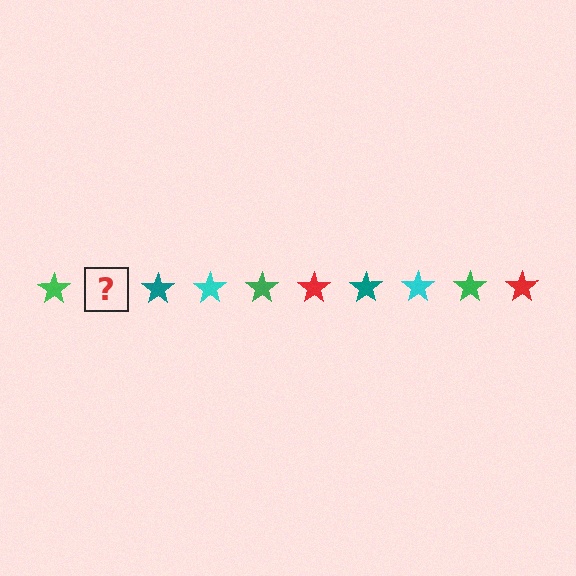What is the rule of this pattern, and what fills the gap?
The rule is that the pattern cycles through green, red, teal, cyan stars. The gap should be filled with a red star.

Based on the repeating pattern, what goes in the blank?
The blank should be a red star.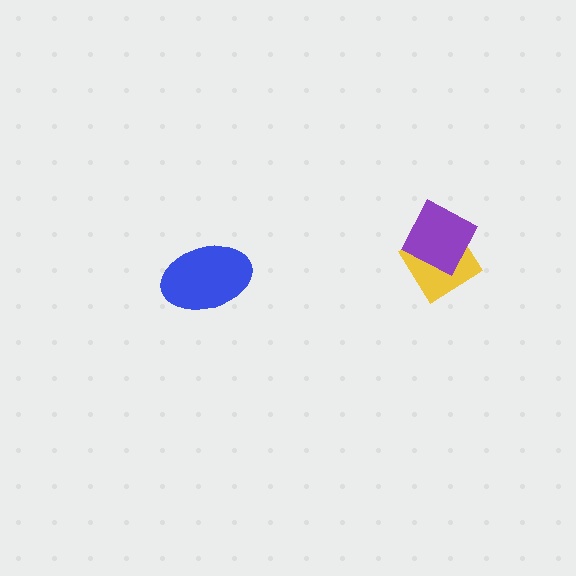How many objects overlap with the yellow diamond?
1 object overlaps with the yellow diamond.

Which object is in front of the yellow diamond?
The purple square is in front of the yellow diamond.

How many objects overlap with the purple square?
1 object overlaps with the purple square.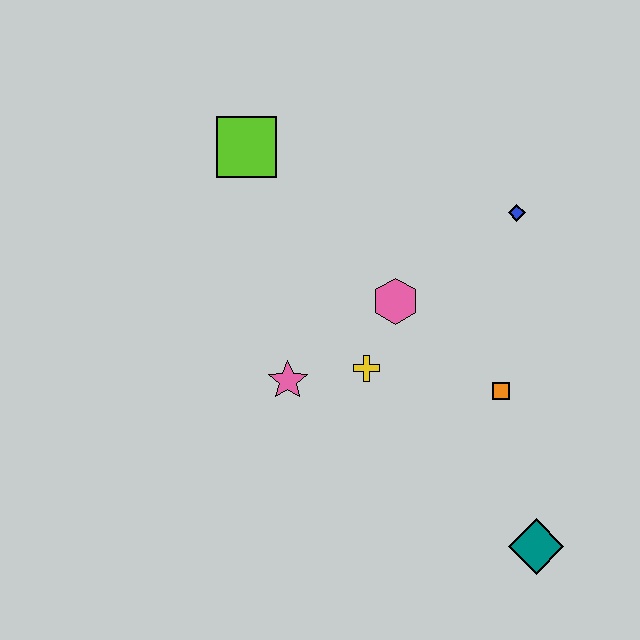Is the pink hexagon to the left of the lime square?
No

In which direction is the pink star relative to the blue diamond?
The pink star is to the left of the blue diamond.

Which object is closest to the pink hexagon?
The yellow cross is closest to the pink hexagon.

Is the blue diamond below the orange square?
No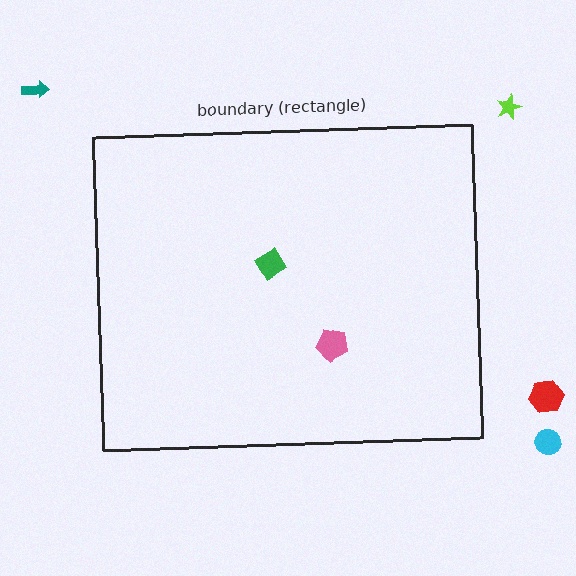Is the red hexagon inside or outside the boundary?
Outside.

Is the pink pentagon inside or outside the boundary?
Inside.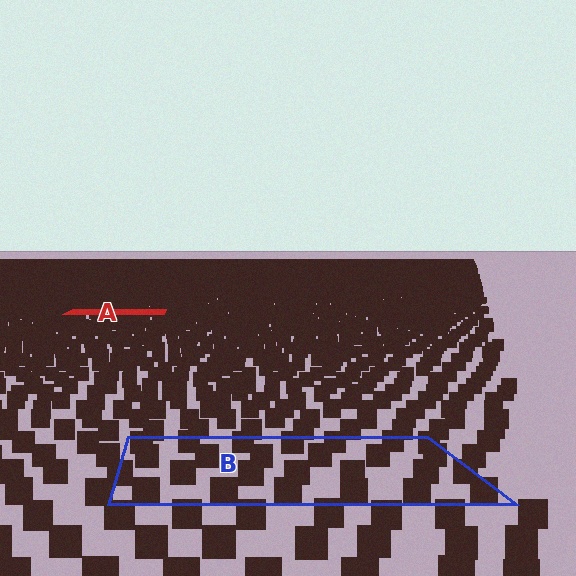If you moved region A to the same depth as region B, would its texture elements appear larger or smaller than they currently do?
They would appear larger. At a closer depth, the same texture elements are projected at a bigger on-screen size.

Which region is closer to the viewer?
Region B is closer. The texture elements there are larger and more spread out.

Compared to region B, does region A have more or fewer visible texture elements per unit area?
Region A has more texture elements per unit area — they are packed more densely because it is farther away.